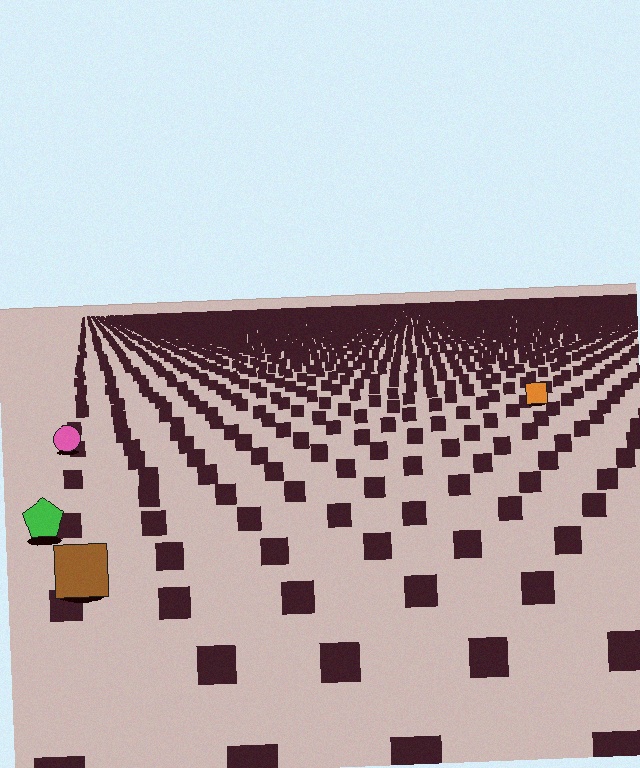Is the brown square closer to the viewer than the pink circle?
Yes. The brown square is closer — you can tell from the texture gradient: the ground texture is coarser near it.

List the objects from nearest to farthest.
From nearest to farthest: the brown square, the green pentagon, the pink circle, the orange square.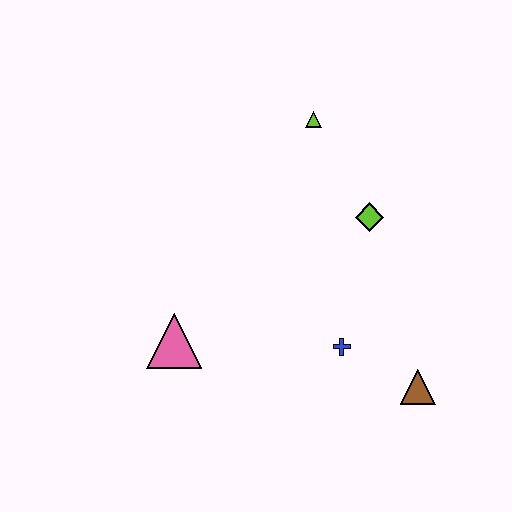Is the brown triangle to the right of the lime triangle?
Yes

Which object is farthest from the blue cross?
The lime triangle is farthest from the blue cross.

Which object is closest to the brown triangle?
The blue cross is closest to the brown triangle.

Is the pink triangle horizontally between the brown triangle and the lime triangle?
No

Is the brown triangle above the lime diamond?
No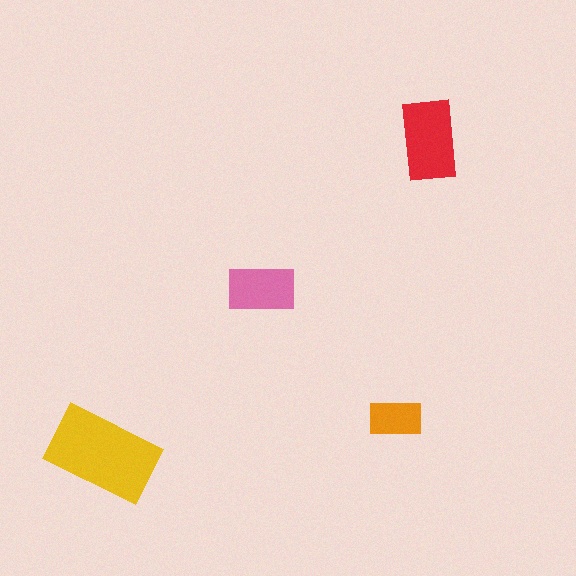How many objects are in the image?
There are 4 objects in the image.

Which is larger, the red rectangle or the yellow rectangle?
The yellow one.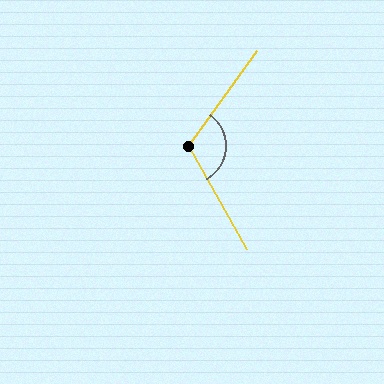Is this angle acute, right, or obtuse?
It is obtuse.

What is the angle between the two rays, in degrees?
Approximately 115 degrees.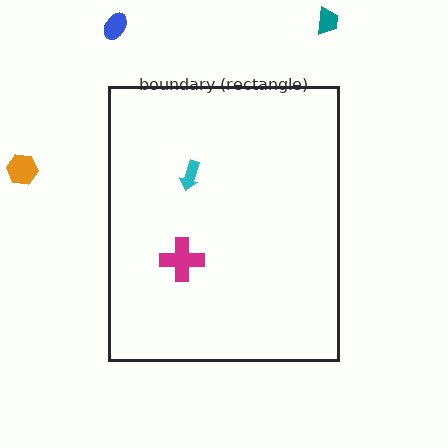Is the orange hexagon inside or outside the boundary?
Outside.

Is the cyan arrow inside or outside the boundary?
Inside.